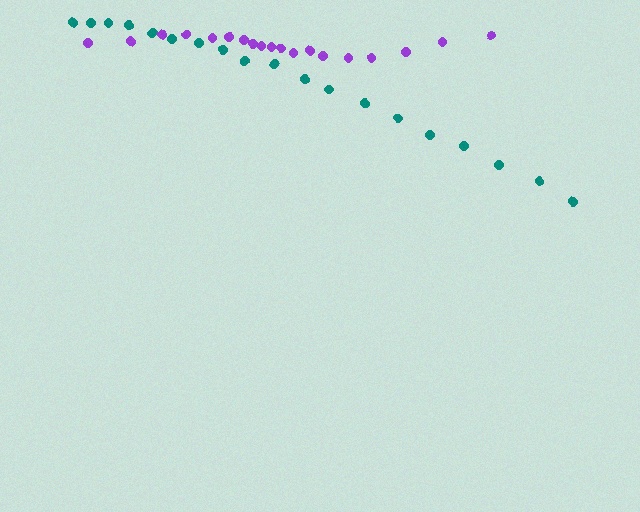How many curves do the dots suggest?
There are 2 distinct paths.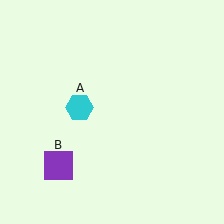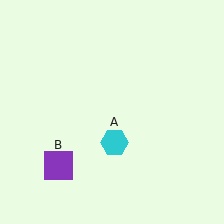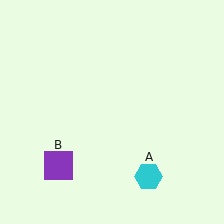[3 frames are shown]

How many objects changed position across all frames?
1 object changed position: cyan hexagon (object A).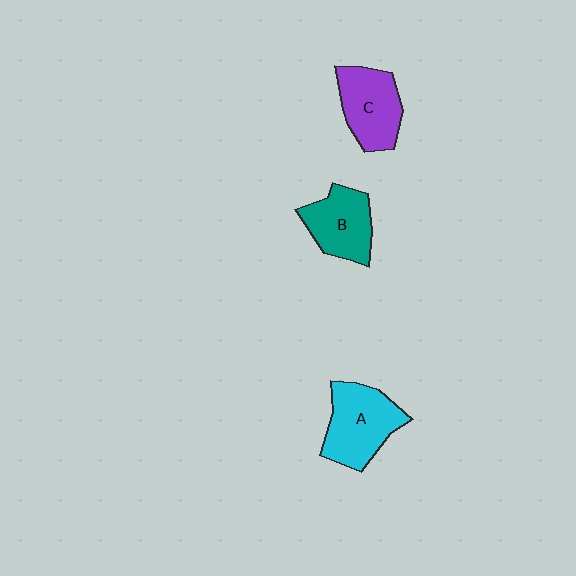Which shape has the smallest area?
Shape B (teal).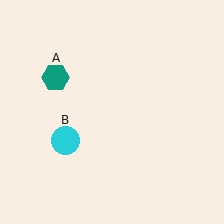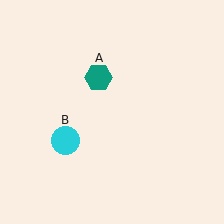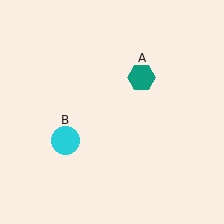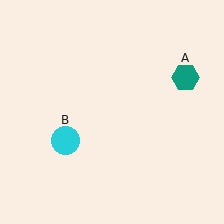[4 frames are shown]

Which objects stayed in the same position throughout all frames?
Cyan circle (object B) remained stationary.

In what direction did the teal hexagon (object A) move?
The teal hexagon (object A) moved right.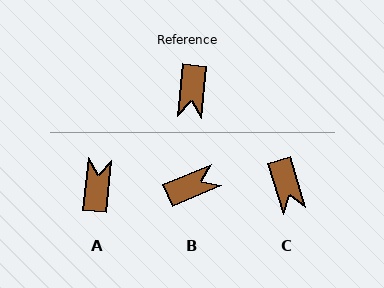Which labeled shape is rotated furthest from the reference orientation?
A, about 179 degrees away.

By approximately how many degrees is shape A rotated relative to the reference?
Approximately 179 degrees counter-clockwise.